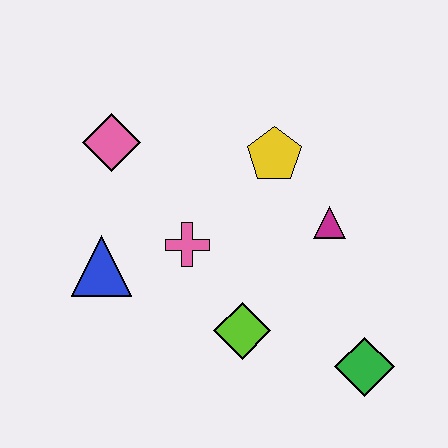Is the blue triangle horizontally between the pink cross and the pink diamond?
No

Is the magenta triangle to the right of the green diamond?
No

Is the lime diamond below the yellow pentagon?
Yes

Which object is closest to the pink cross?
The blue triangle is closest to the pink cross.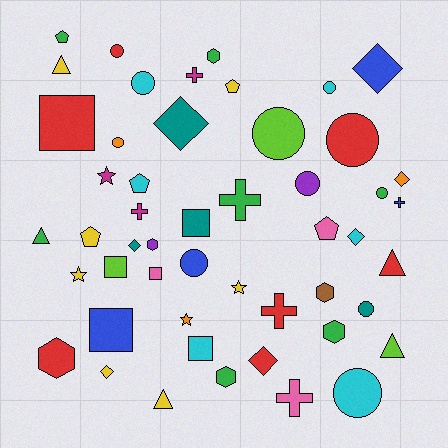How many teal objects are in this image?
There are 4 teal objects.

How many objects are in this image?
There are 50 objects.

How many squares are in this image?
There are 6 squares.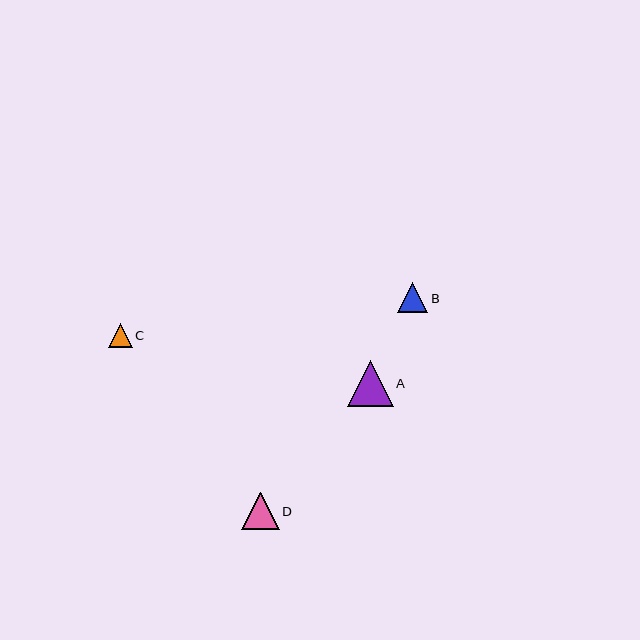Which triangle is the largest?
Triangle A is the largest with a size of approximately 45 pixels.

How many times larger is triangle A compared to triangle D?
Triangle A is approximately 1.2 times the size of triangle D.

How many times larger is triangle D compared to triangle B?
Triangle D is approximately 1.2 times the size of triangle B.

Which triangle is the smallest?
Triangle C is the smallest with a size of approximately 24 pixels.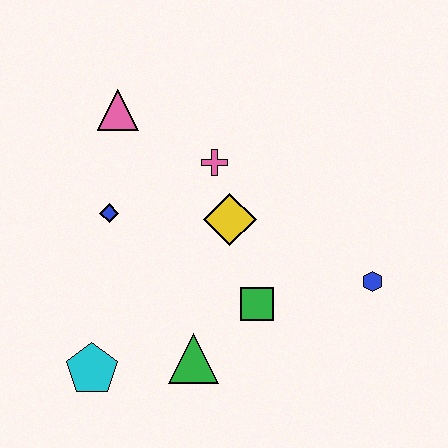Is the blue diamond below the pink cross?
Yes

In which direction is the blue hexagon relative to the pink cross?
The blue hexagon is to the right of the pink cross.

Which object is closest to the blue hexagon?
The green square is closest to the blue hexagon.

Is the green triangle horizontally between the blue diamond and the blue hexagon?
Yes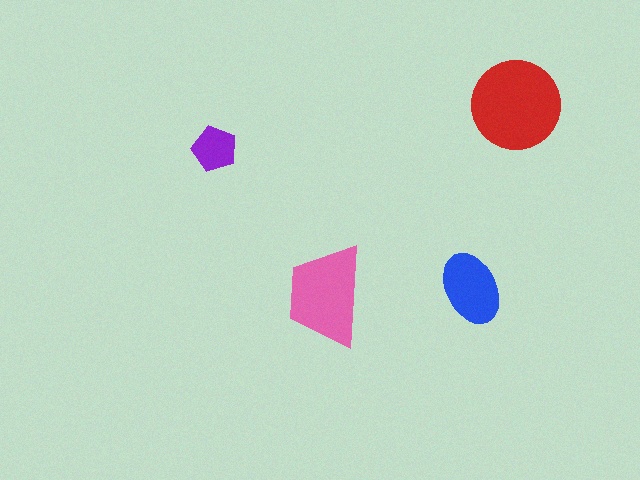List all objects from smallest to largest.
The purple pentagon, the blue ellipse, the pink trapezoid, the red circle.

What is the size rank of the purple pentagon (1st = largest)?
4th.